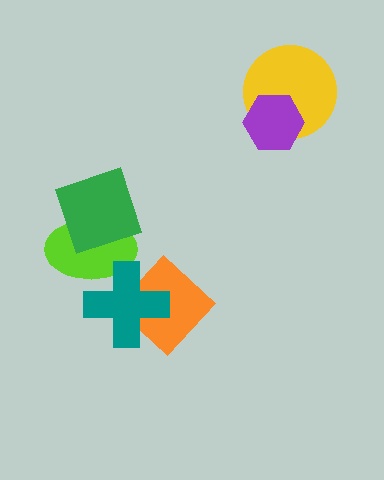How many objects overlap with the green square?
1 object overlaps with the green square.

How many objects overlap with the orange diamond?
1 object overlaps with the orange diamond.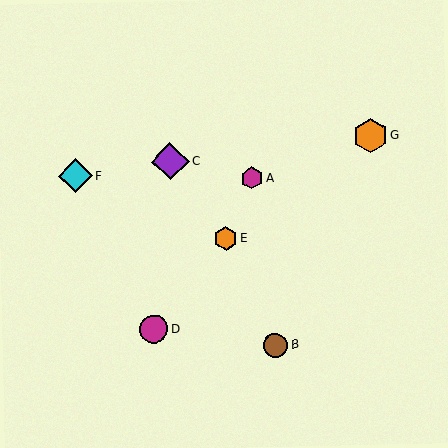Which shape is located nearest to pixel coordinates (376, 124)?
The orange hexagon (labeled G) at (370, 136) is nearest to that location.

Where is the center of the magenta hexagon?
The center of the magenta hexagon is at (252, 178).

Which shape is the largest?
The purple diamond (labeled C) is the largest.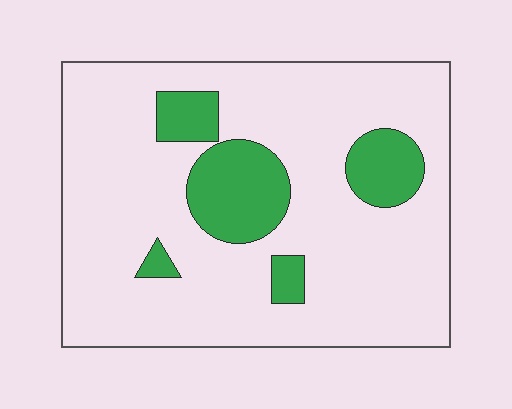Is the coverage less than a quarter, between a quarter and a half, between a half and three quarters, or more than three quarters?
Less than a quarter.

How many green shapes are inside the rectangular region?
5.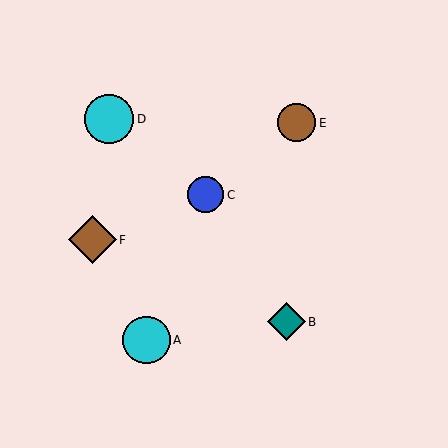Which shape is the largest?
The cyan circle (labeled D) is the largest.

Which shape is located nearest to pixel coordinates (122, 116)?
The cyan circle (labeled D) at (109, 119) is nearest to that location.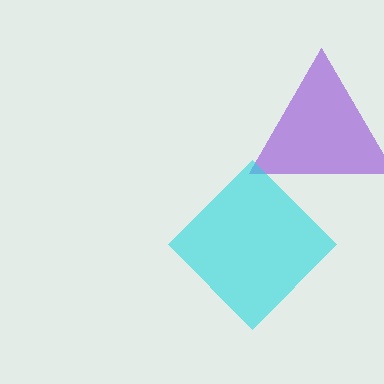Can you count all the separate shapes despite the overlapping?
Yes, there are 2 separate shapes.